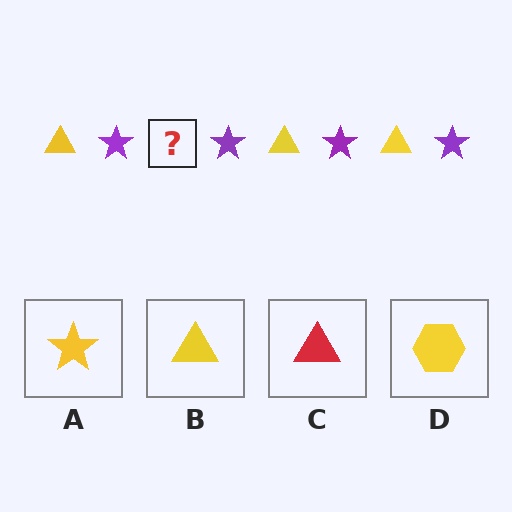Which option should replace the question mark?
Option B.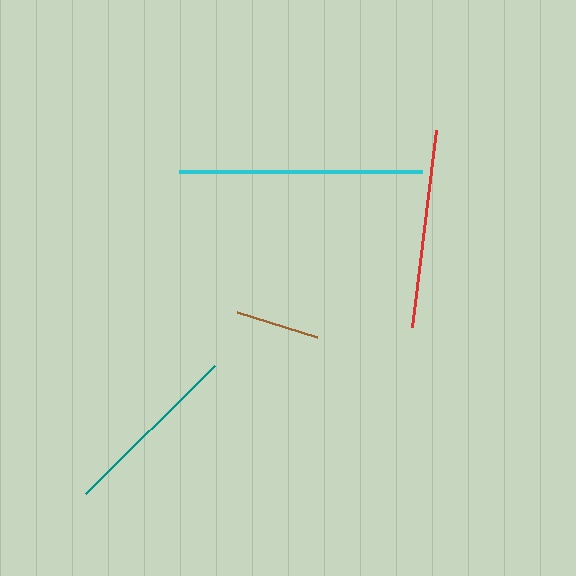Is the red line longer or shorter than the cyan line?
The cyan line is longer than the red line.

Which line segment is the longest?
The cyan line is the longest at approximately 243 pixels.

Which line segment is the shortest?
The brown line is the shortest at approximately 84 pixels.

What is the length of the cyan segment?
The cyan segment is approximately 243 pixels long.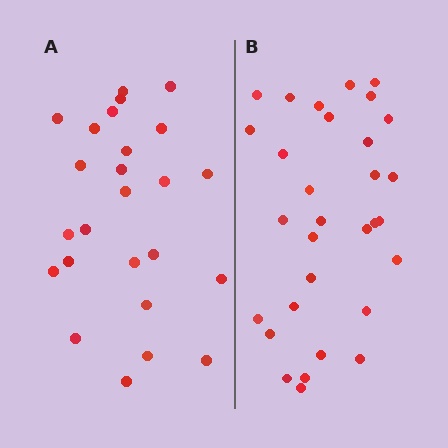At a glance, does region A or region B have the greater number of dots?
Region B (the right region) has more dots.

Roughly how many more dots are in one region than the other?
Region B has about 6 more dots than region A.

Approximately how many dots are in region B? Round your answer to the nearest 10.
About 30 dots. (The exact count is 31, which rounds to 30.)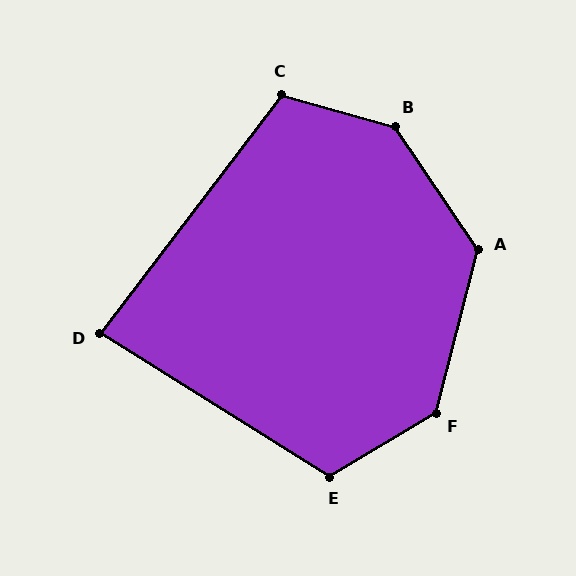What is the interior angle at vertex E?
Approximately 117 degrees (obtuse).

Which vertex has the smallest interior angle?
D, at approximately 85 degrees.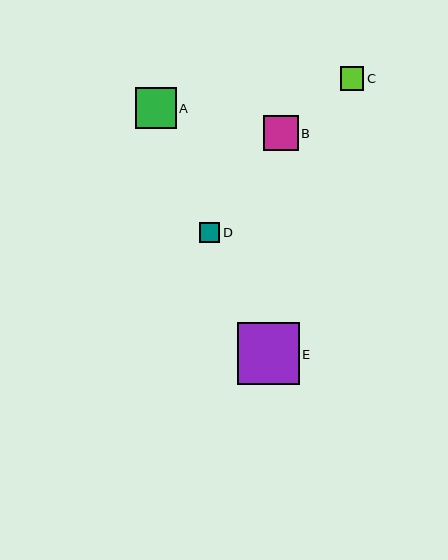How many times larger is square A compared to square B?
Square A is approximately 1.2 times the size of square B.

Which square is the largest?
Square E is the largest with a size of approximately 62 pixels.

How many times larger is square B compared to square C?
Square B is approximately 1.5 times the size of square C.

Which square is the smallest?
Square D is the smallest with a size of approximately 21 pixels.